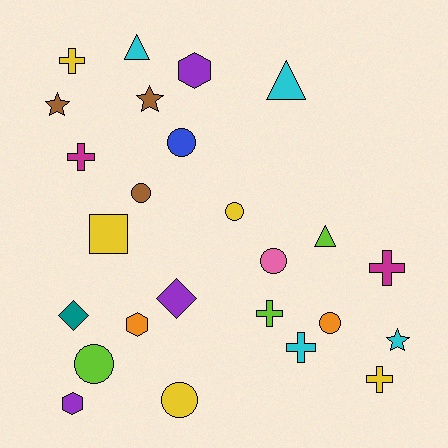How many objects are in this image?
There are 25 objects.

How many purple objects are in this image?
There are 3 purple objects.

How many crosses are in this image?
There are 6 crosses.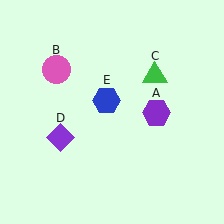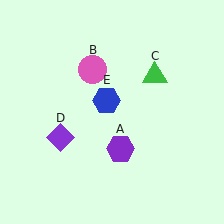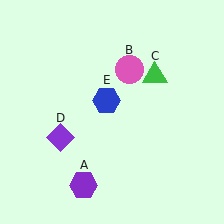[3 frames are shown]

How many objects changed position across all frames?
2 objects changed position: purple hexagon (object A), pink circle (object B).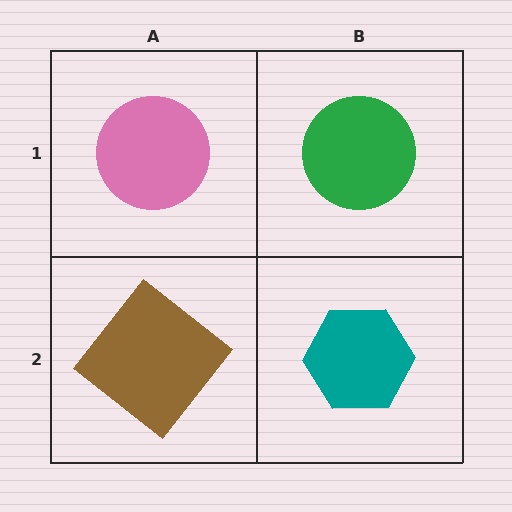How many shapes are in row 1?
2 shapes.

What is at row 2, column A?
A brown diamond.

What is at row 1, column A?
A pink circle.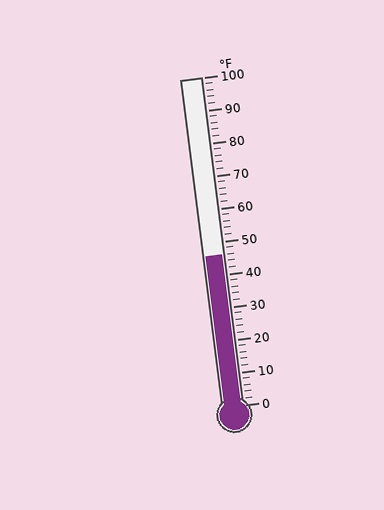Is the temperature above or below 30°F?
The temperature is above 30°F.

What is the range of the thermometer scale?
The thermometer scale ranges from 0°F to 100°F.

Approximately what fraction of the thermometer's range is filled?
The thermometer is filled to approximately 45% of its range.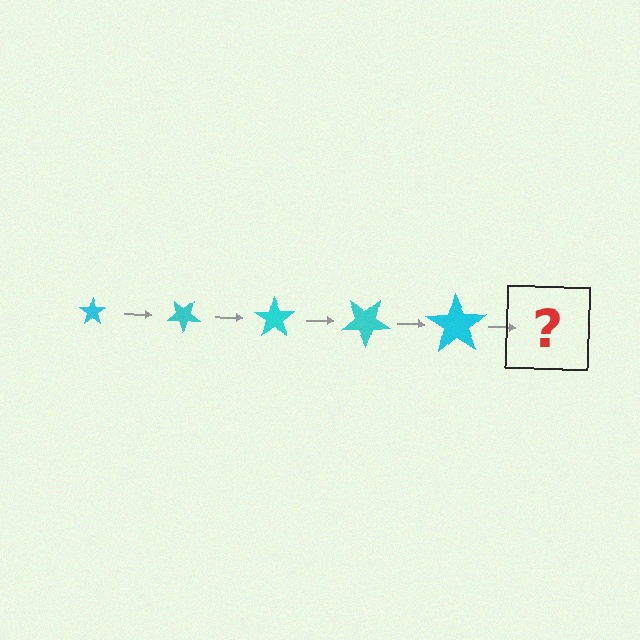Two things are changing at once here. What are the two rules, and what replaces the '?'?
The two rules are that the star grows larger each step and it rotates 35 degrees each step. The '?' should be a star, larger than the previous one and rotated 175 degrees from the start.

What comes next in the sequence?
The next element should be a star, larger than the previous one and rotated 175 degrees from the start.